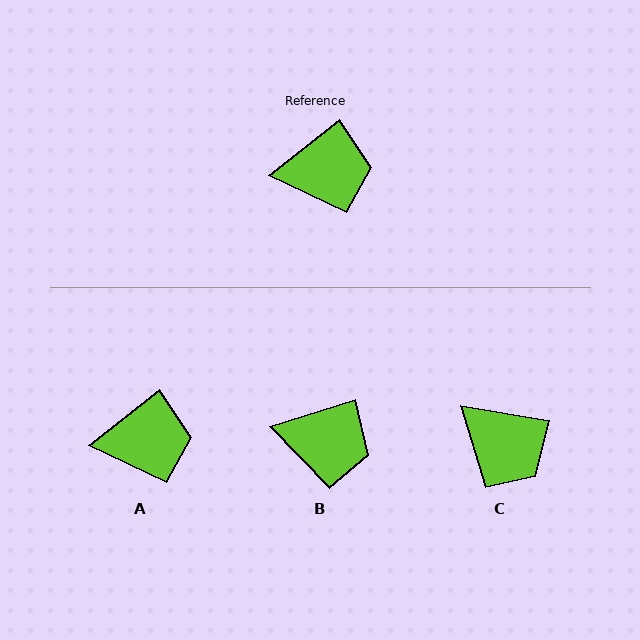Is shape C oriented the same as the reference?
No, it is off by about 47 degrees.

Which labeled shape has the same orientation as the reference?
A.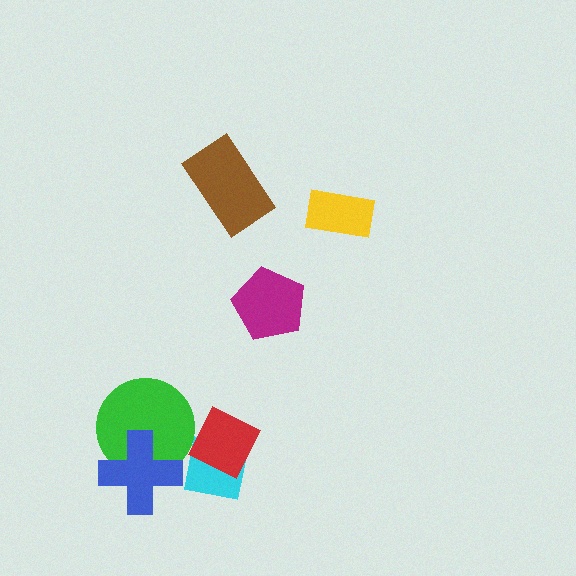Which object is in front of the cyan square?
The red square is in front of the cyan square.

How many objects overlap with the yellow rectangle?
0 objects overlap with the yellow rectangle.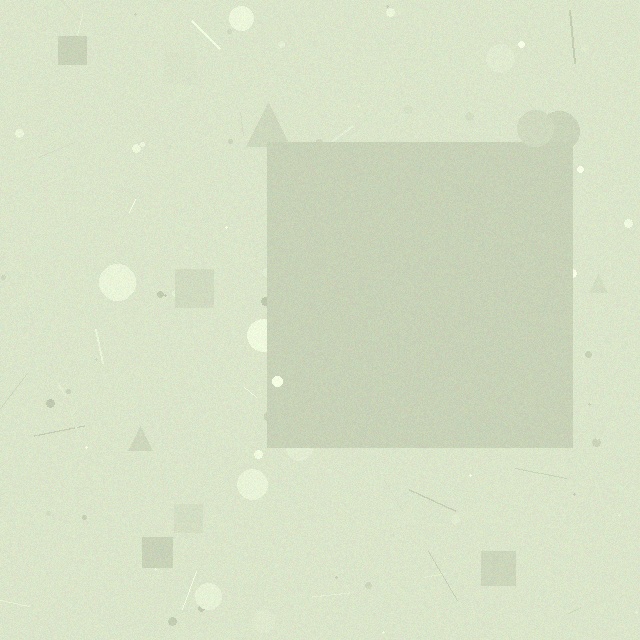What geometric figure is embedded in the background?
A square is embedded in the background.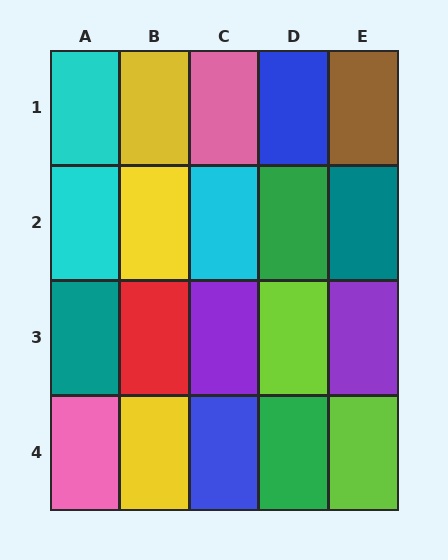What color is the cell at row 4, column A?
Pink.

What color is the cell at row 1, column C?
Pink.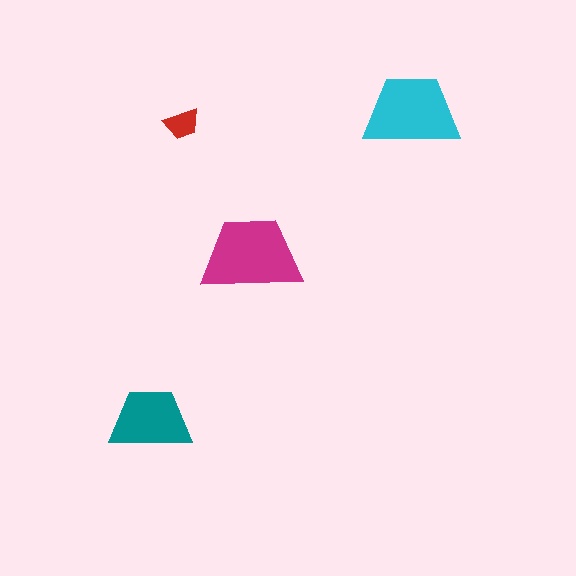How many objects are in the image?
There are 4 objects in the image.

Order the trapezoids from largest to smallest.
the magenta one, the cyan one, the teal one, the red one.